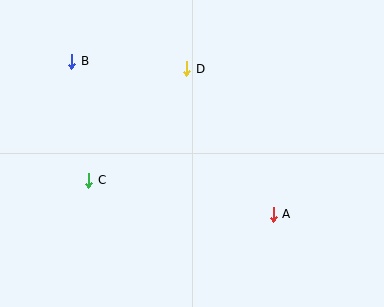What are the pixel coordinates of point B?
Point B is at (72, 61).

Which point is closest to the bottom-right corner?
Point A is closest to the bottom-right corner.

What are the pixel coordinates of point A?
Point A is at (273, 214).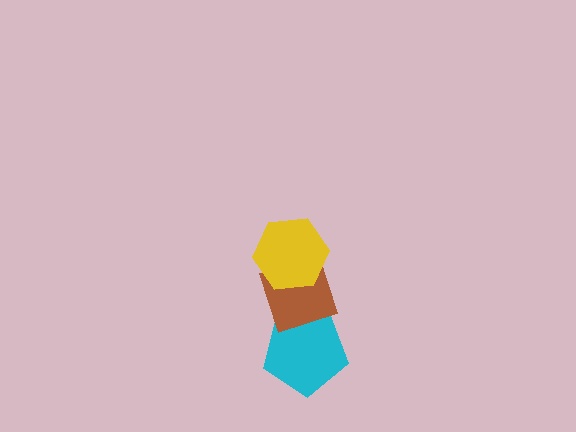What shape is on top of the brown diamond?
The yellow hexagon is on top of the brown diamond.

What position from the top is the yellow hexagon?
The yellow hexagon is 1st from the top.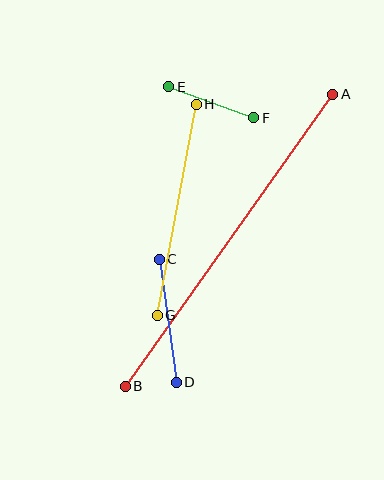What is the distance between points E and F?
The distance is approximately 91 pixels.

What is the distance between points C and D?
The distance is approximately 124 pixels.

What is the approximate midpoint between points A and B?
The midpoint is at approximately (229, 240) pixels.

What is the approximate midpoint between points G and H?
The midpoint is at approximately (177, 210) pixels.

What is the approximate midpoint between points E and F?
The midpoint is at approximately (211, 102) pixels.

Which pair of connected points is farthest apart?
Points A and B are farthest apart.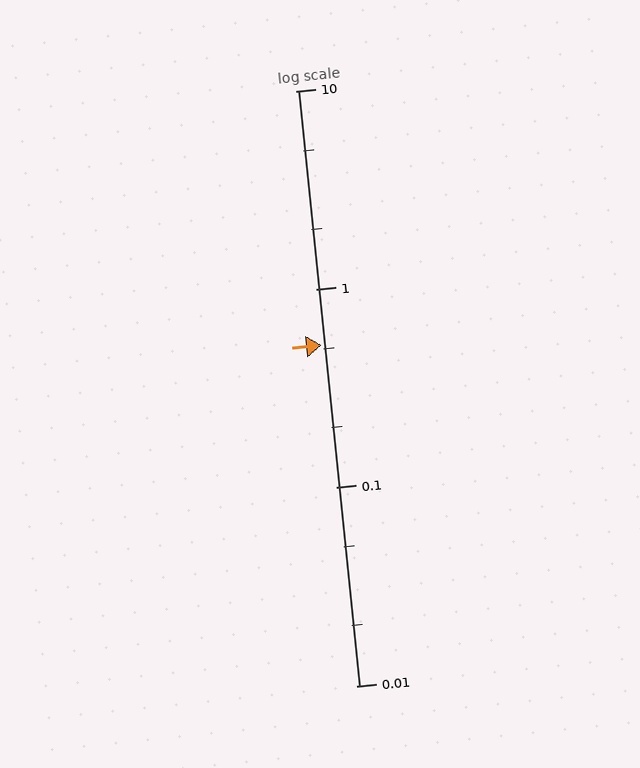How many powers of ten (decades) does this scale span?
The scale spans 3 decades, from 0.01 to 10.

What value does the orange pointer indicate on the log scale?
The pointer indicates approximately 0.52.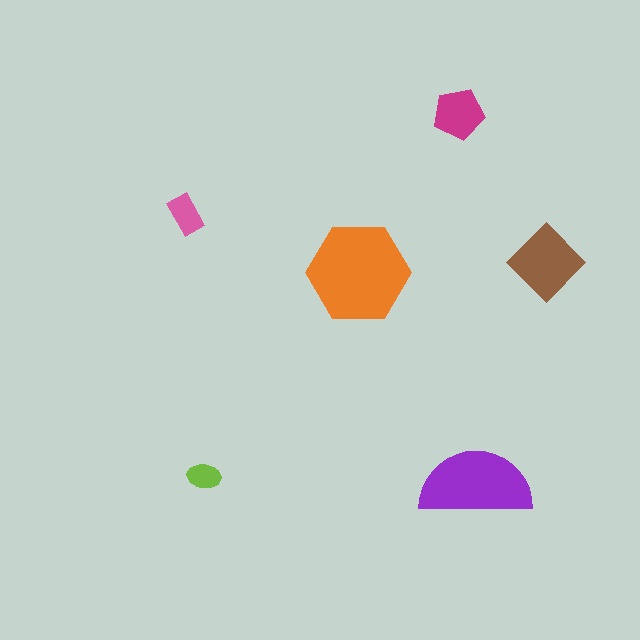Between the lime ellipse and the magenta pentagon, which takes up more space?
The magenta pentagon.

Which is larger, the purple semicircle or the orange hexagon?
The orange hexagon.